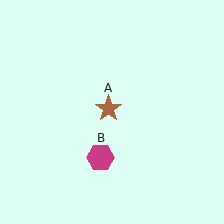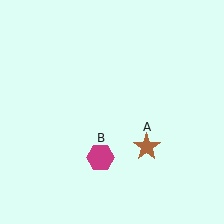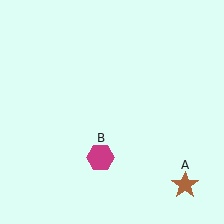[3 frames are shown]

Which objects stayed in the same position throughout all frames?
Magenta hexagon (object B) remained stationary.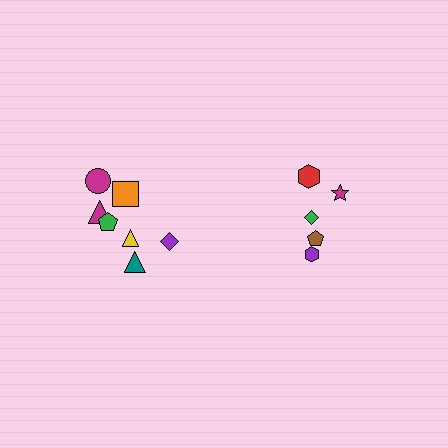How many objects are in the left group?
There are 7 objects.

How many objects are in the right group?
There are 5 objects.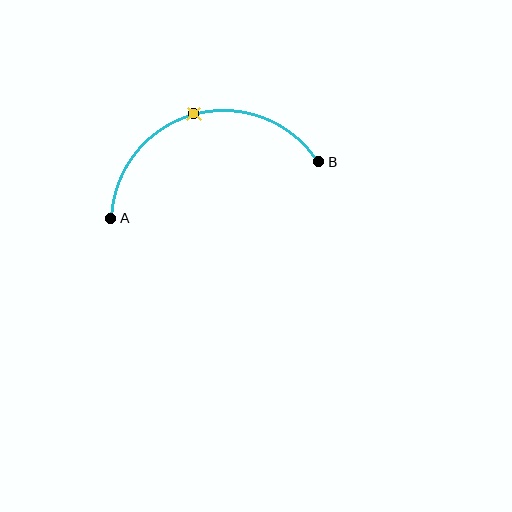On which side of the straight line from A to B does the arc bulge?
The arc bulges above the straight line connecting A and B.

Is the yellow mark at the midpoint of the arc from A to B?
Yes. The yellow mark lies on the arc at equal arc-length from both A and B — it is the arc midpoint.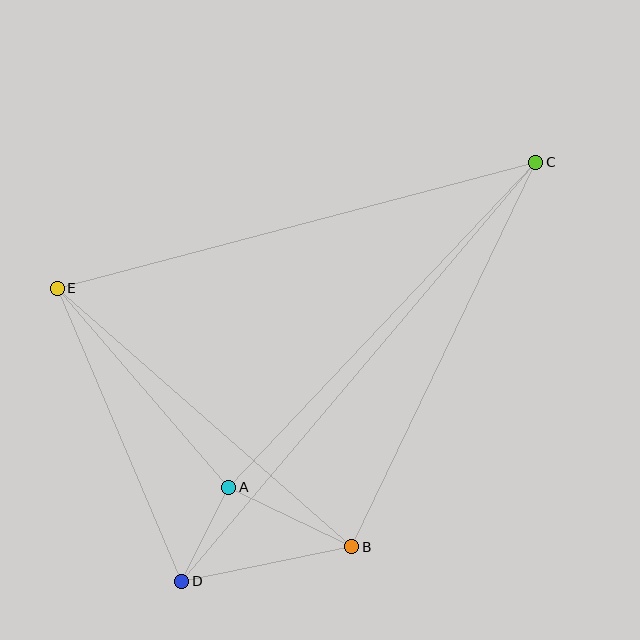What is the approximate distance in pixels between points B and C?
The distance between B and C is approximately 427 pixels.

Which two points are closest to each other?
Points A and D are closest to each other.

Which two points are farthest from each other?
Points C and D are farthest from each other.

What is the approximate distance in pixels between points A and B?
The distance between A and B is approximately 137 pixels.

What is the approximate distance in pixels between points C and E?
The distance between C and E is approximately 495 pixels.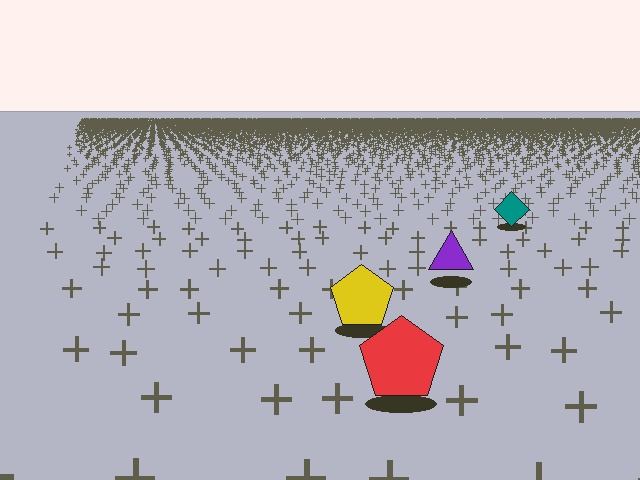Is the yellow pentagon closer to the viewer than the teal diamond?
Yes. The yellow pentagon is closer — you can tell from the texture gradient: the ground texture is coarser near it.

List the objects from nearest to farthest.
From nearest to farthest: the red pentagon, the yellow pentagon, the purple triangle, the teal diamond.